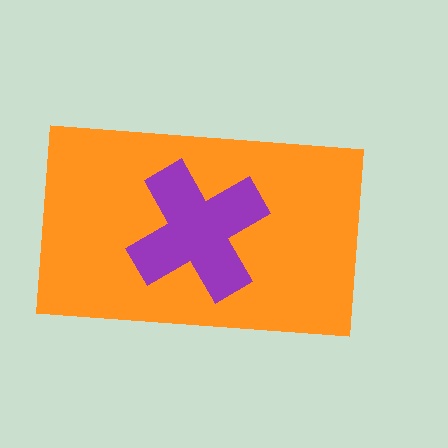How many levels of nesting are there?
2.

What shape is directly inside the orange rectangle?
The purple cross.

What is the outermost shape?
The orange rectangle.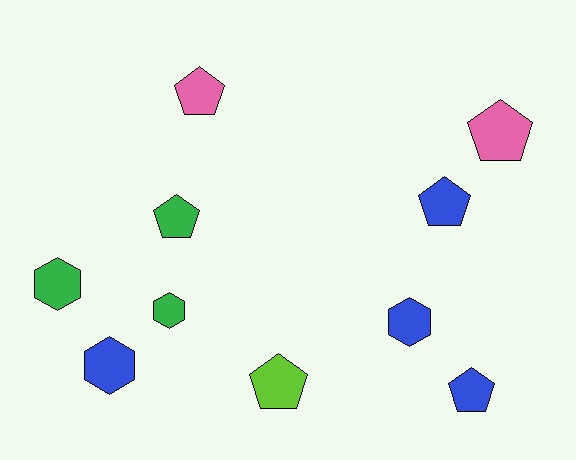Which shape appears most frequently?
Pentagon, with 6 objects.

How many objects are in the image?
There are 10 objects.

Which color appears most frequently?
Blue, with 4 objects.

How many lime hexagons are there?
There are no lime hexagons.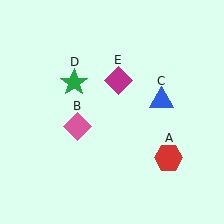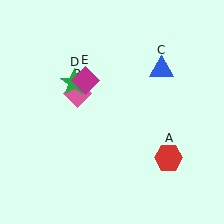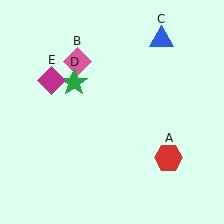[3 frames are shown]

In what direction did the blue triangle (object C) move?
The blue triangle (object C) moved up.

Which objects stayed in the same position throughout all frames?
Red hexagon (object A) and green star (object D) remained stationary.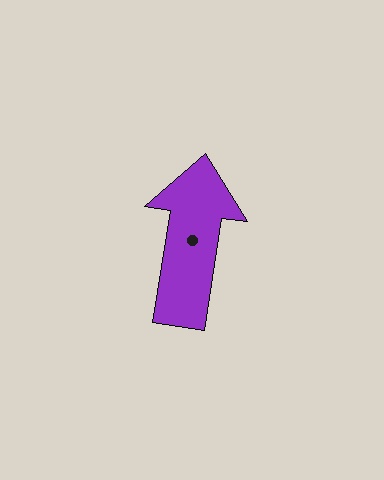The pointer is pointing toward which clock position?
Roughly 12 o'clock.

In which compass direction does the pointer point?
North.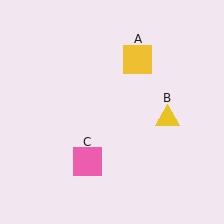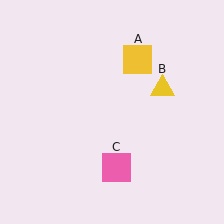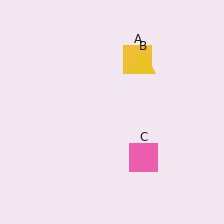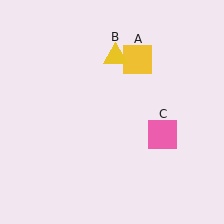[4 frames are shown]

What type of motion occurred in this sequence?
The yellow triangle (object B), pink square (object C) rotated counterclockwise around the center of the scene.